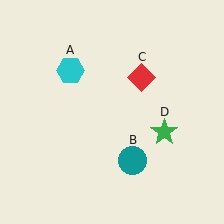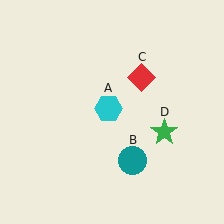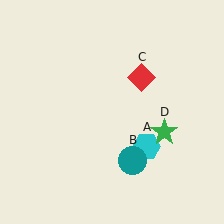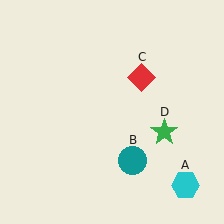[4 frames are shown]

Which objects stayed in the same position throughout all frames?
Teal circle (object B) and red diamond (object C) and green star (object D) remained stationary.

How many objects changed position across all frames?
1 object changed position: cyan hexagon (object A).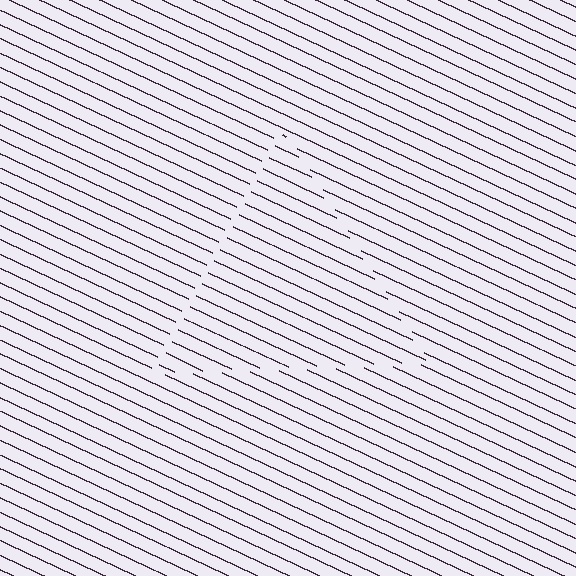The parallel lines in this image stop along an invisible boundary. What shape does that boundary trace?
An illusory triangle. The interior of the shape contains the same grating, shifted by half a period — the contour is defined by the phase discontinuity where line-ends from the inner and outer gratings abut.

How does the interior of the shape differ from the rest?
The interior of the shape contains the same grating, shifted by half a period — the contour is defined by the phase discontinuity where line-ends from the inner and outer gratings abut.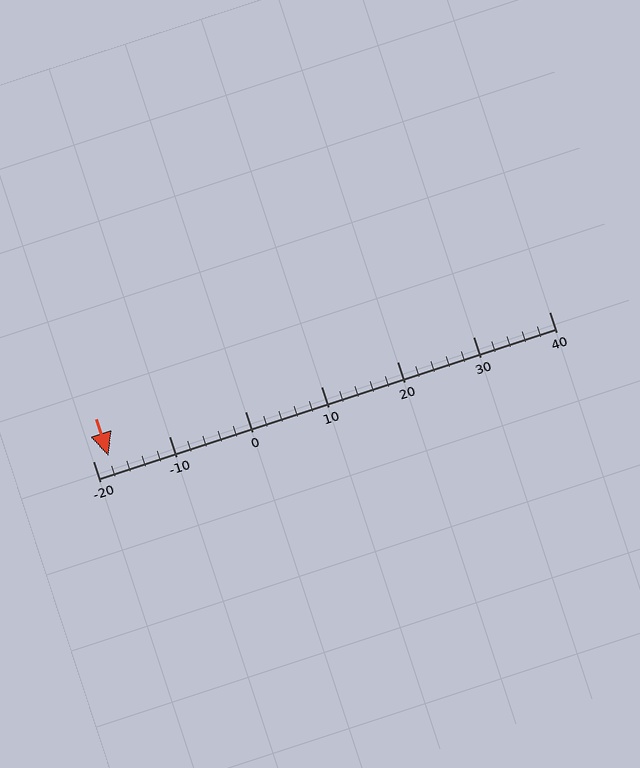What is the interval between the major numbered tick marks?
The major tick marks are spaced 10 units apart.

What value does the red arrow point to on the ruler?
The red arrow points to approximately -18.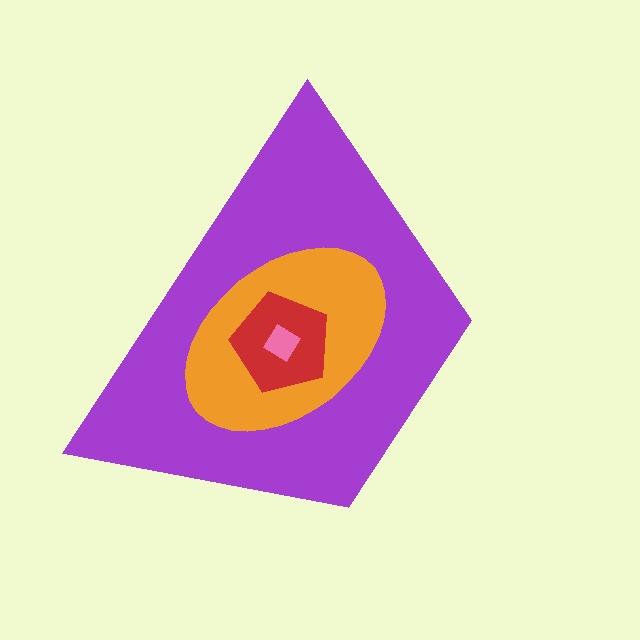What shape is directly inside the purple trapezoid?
The orange ellipse.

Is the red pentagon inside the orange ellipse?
Yes.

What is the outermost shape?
The purple trapezoid.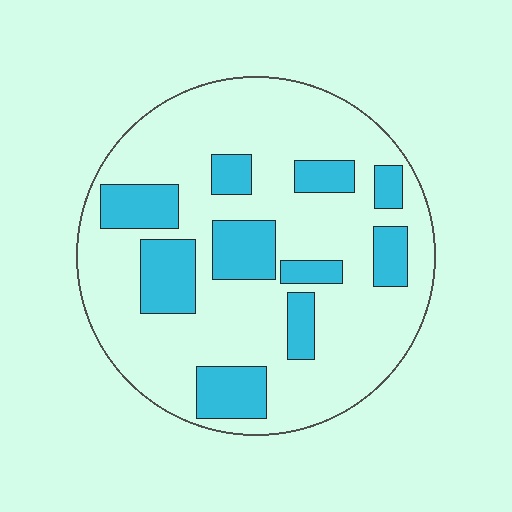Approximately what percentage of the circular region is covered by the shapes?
Approximately 25%.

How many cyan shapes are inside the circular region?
10.